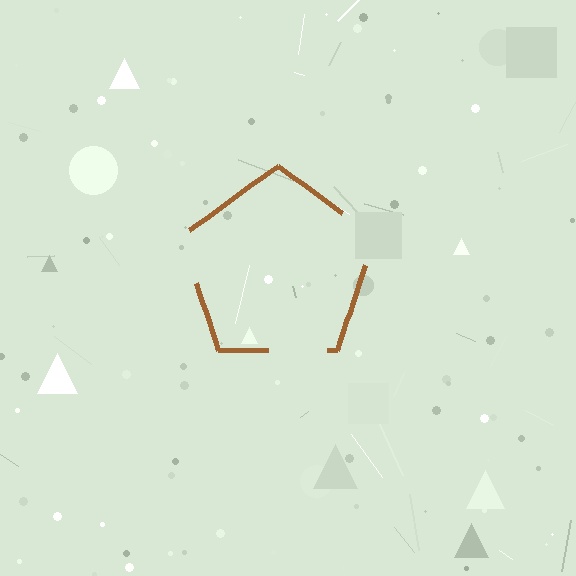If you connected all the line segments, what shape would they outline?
They would outline a pentagon.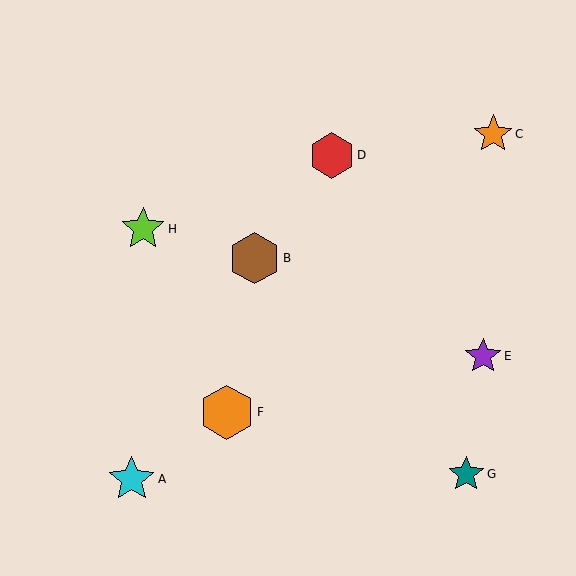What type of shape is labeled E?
Shape E is a purple star.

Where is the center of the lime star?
The center of the lime star is at (143, 229).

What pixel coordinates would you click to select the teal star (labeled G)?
Click at (466, 474) to select the teal star G.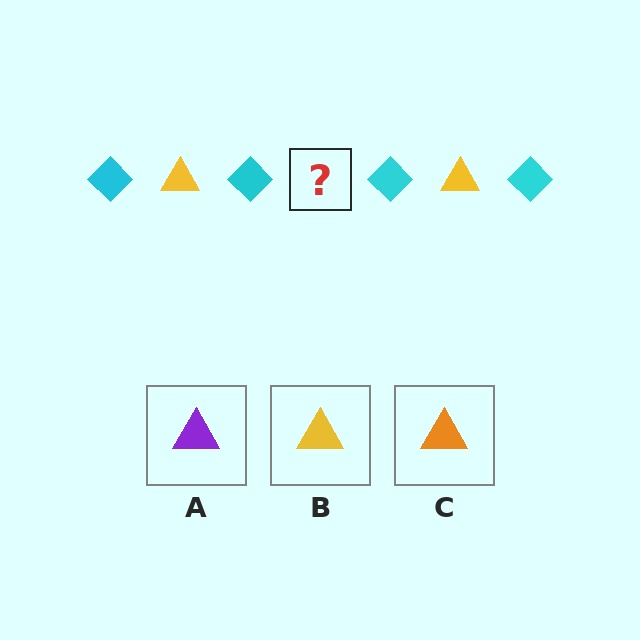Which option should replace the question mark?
Option B.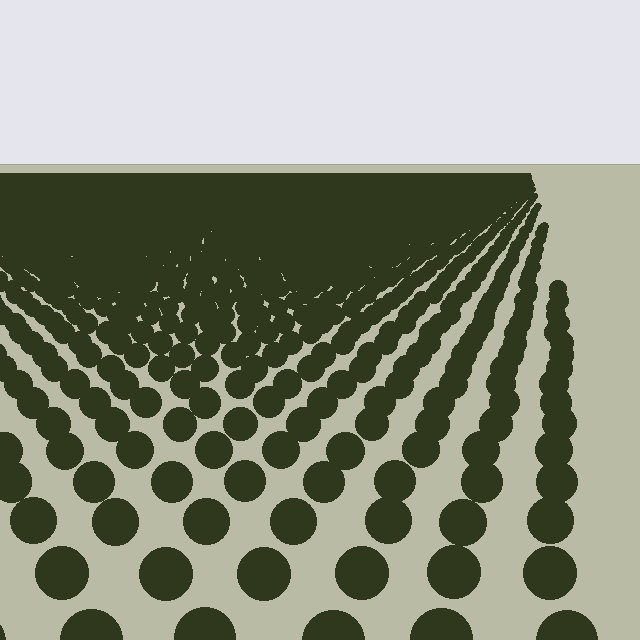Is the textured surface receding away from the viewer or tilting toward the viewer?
The surface is receding away from the viewer. Texture elements get smaller and denser toward the top.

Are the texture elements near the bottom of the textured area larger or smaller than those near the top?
Larger. Near the bottom, elements are closer to the viewer and appear at a bigger on-screen size.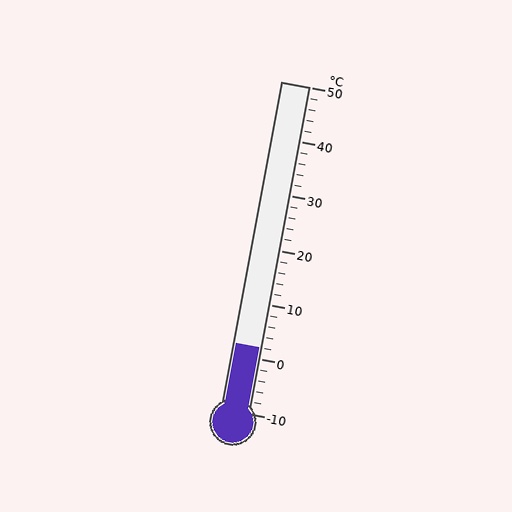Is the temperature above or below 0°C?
The temperature is above 0°C.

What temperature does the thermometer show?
The thermometer shows approximately 2°C.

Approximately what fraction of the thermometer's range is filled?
The thermometer is filled to approximately 20% of its range.